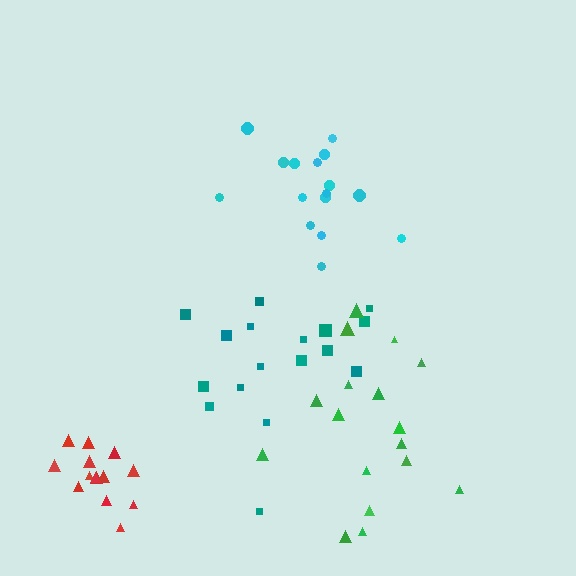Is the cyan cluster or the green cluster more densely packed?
Cyan.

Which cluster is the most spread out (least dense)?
Teal.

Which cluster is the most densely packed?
Red.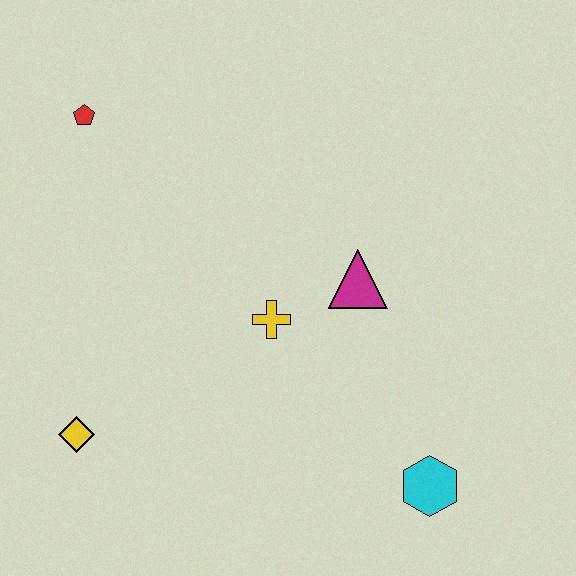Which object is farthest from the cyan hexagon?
The red pentagon is farthest from the cyan hexagon.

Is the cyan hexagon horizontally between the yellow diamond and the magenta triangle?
No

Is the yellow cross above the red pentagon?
No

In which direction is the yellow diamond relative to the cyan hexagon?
The yellow diamond is to the left of the cyan hexagon.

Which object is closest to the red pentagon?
The yellow cross is closest to the red pentagon.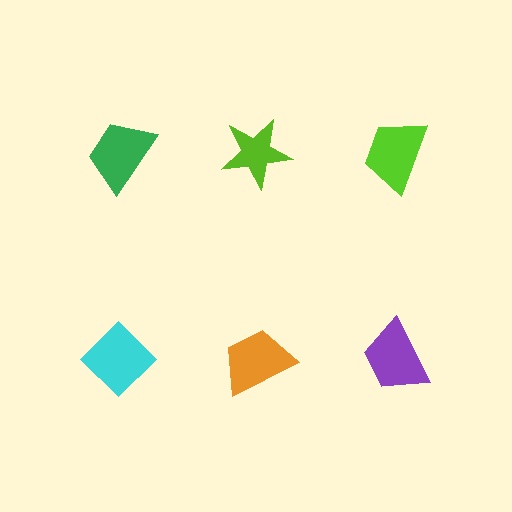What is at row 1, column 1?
A green trapezoid.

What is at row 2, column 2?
An orange trapezoid.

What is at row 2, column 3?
A purple trapezoid.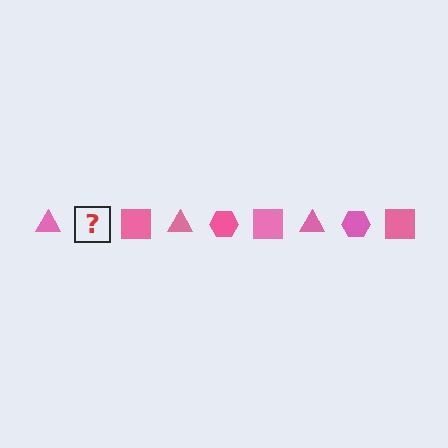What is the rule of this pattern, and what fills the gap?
The rule is that the pattern cycles through triangle, hexagon, square shapes in pink. The gap should be filled with a pink hexagon.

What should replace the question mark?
The question mark should be replaced with a pink hexagon.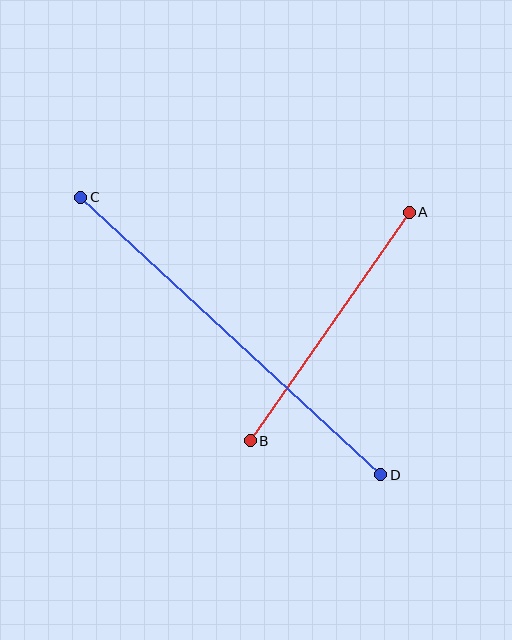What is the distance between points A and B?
The distance is approximately 278 pixels.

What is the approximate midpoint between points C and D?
The midpoint is at approximately (231, 336) pixels.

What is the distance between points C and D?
The distance is approximately 408 pixels.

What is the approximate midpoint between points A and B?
The midpoint is at approximately (330, 326) pixels.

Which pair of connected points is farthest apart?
Points C and D are farthest apart.